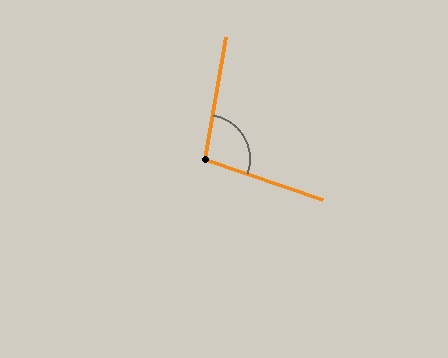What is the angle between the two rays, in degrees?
Approximately 99 degrees.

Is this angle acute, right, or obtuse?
It is obtuse.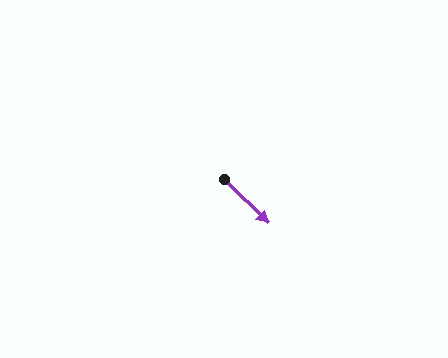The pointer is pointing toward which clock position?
Roughly 4 o'clock.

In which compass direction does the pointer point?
Southeast.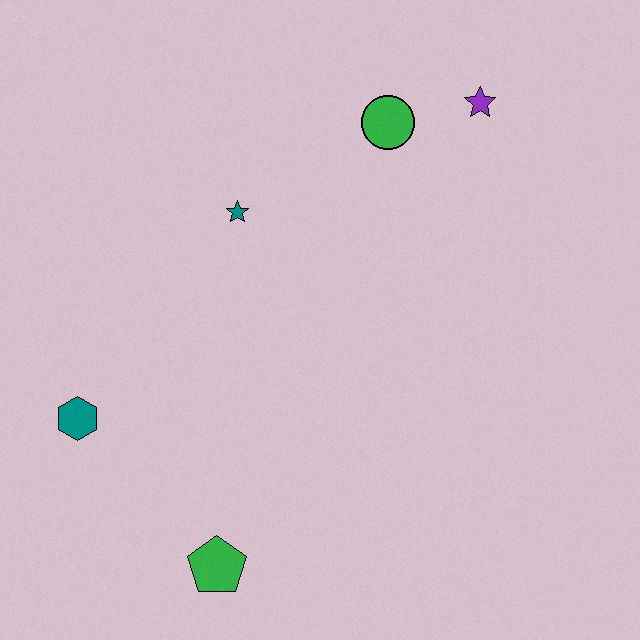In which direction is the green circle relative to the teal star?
The green circle is to the right of the teal star.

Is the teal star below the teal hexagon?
No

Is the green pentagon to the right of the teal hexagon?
Yes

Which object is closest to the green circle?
The purple star is closest to the green circle.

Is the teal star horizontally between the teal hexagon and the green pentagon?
No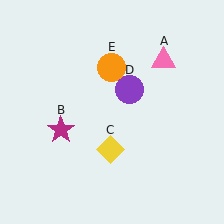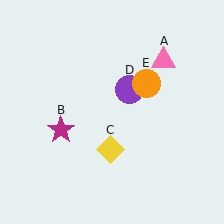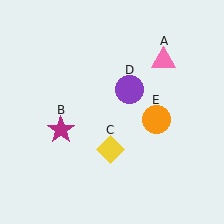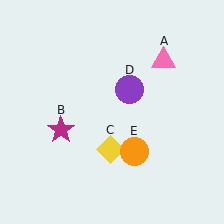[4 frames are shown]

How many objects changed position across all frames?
1 object changed position: orange circle (object E).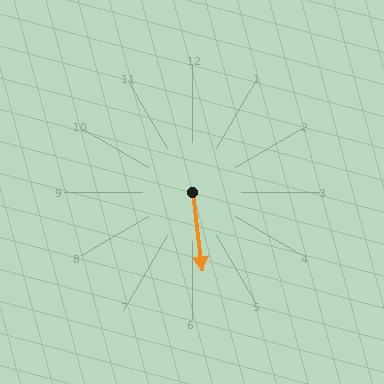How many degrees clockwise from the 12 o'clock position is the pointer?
Approximately 173 degrees.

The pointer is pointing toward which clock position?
Roughly 6 o'clock.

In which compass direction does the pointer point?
South.